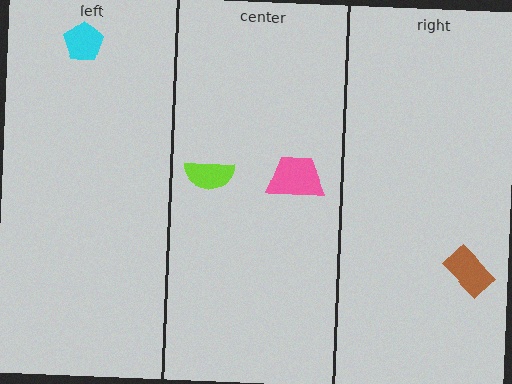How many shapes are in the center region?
2.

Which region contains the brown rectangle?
The right region.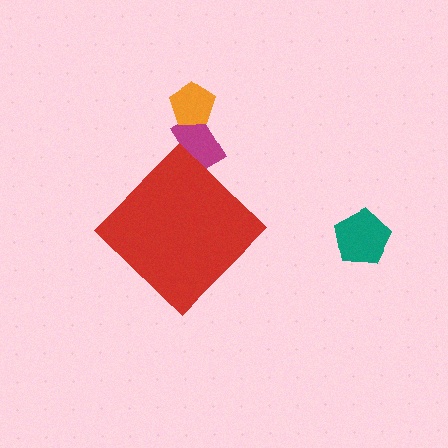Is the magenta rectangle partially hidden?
Yes, the magenta rectangle is partially hidden behind the red diamond.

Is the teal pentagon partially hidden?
No, the teal pentagon is fully visible.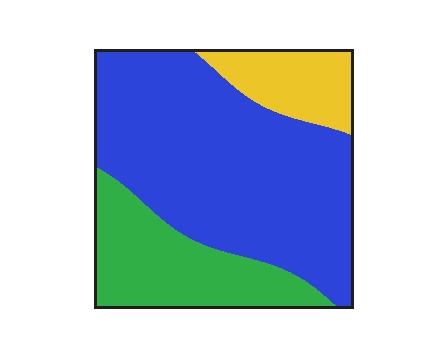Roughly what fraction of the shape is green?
Green takes up between a sixth and a third of the shape.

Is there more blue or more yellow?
Blue.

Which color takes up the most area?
Blue, at roughly 60%.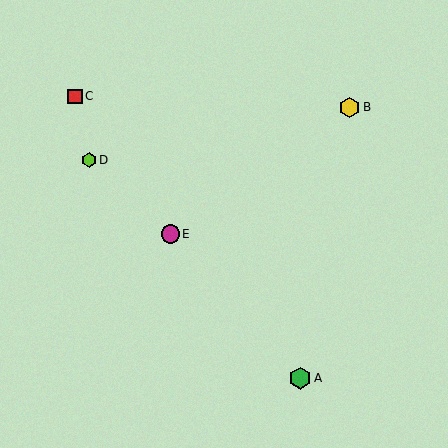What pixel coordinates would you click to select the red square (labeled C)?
Click at (75, 96) to select the red square C.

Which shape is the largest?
The green hexagon (labeled A) is the largest.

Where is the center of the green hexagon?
The center of the green hexagon is at (300, 378).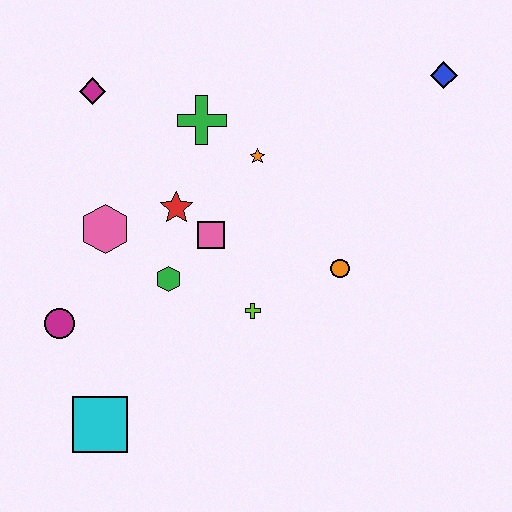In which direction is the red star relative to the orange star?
The red star is to the left of the orange star.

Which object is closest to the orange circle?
The lime cross is closest to the orange circle.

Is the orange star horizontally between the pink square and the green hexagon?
No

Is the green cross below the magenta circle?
No